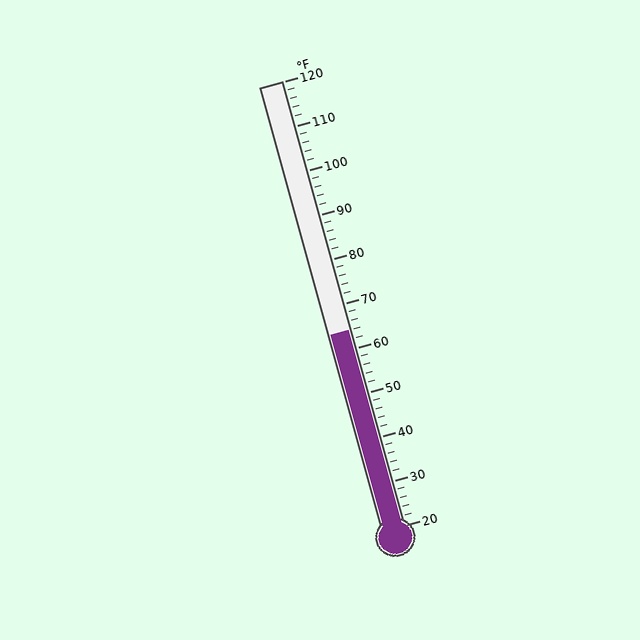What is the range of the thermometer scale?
The thermometer scale ranges from 20°F to 120°F.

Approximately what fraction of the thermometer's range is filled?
The thermometer is filled to approximately 45% of its range.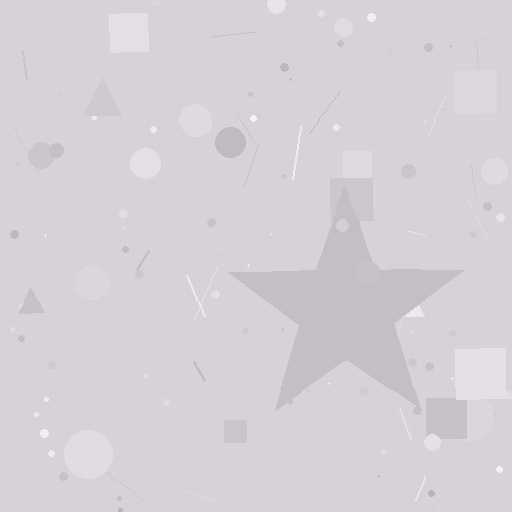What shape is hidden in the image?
A star is hidden in the image.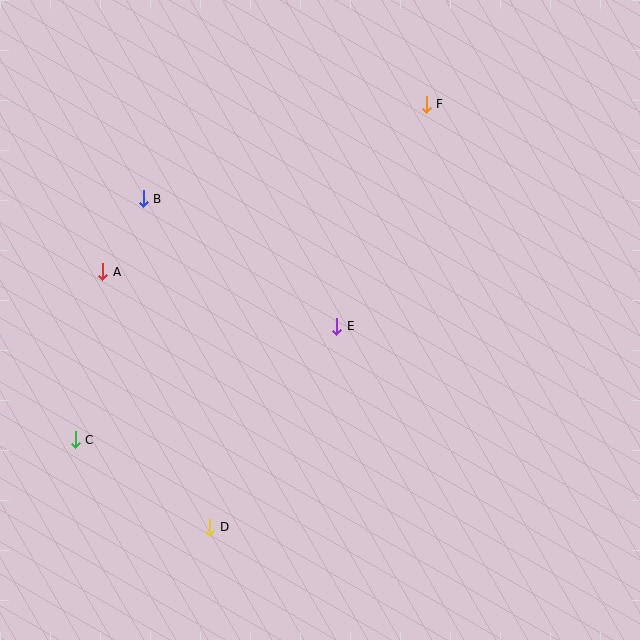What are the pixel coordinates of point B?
Point B is at (143, 199).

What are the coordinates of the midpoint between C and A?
The midpoint between C and A is at (89, 356).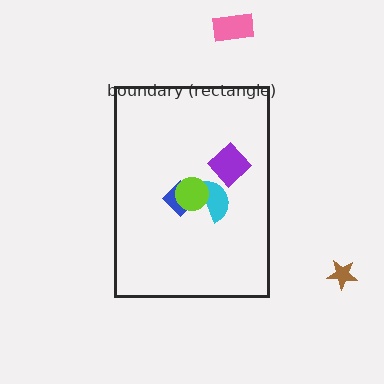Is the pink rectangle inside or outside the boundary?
Outside.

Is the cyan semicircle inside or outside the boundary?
Inside.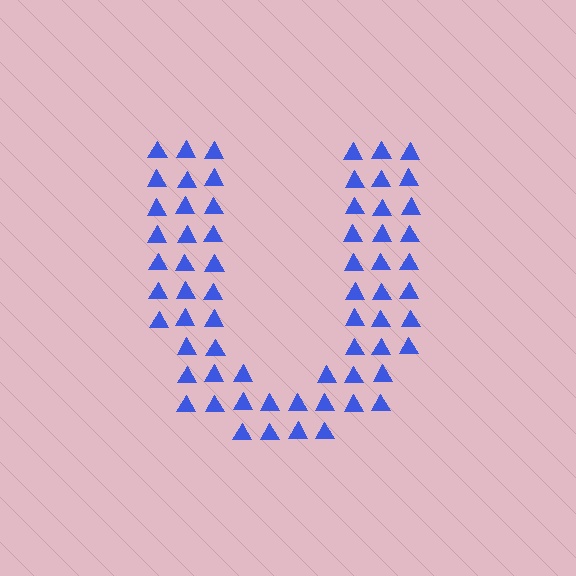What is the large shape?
The large shape is the letter U.